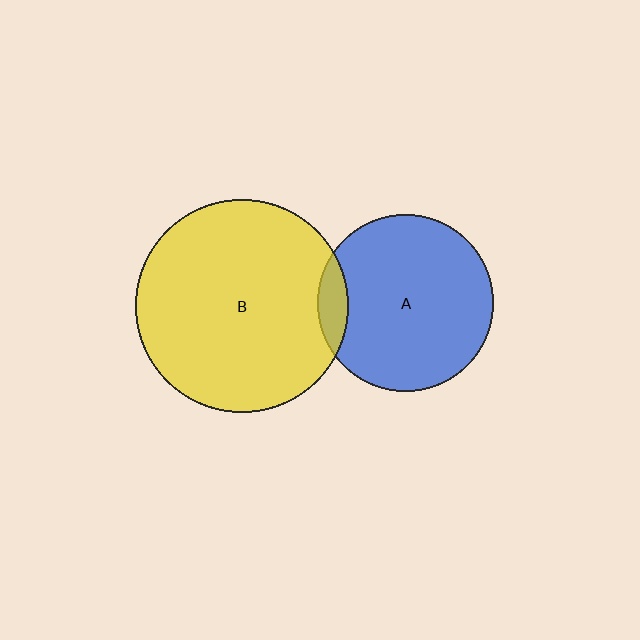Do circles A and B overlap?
Yes.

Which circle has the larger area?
Circle B (yellow).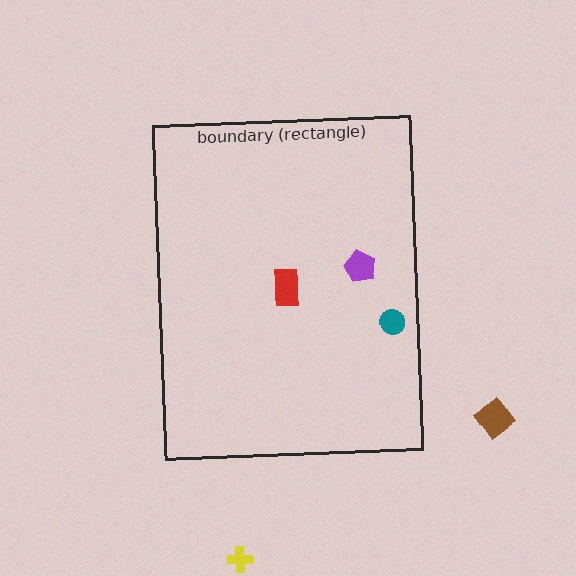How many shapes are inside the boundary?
3 inside, 2 outside.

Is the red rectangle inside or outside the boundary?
Inside.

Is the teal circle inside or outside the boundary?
Inside.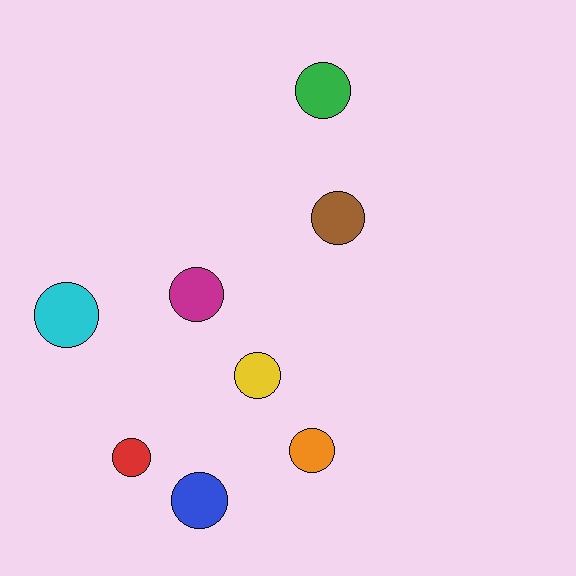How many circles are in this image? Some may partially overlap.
There are 8 circles.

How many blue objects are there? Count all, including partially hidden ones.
There is 1 blue object.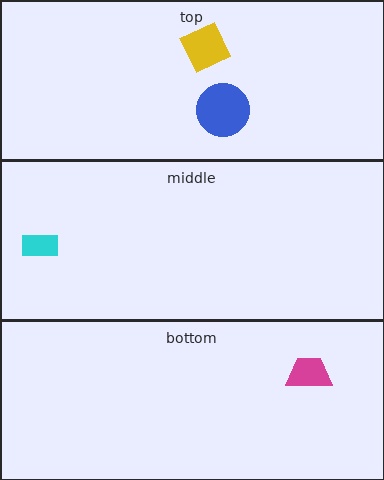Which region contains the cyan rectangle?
The middle region.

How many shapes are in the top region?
2.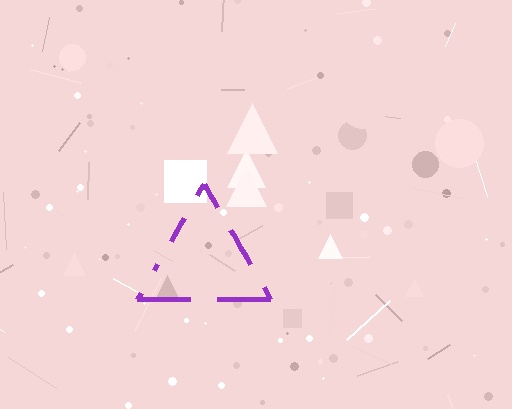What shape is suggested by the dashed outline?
The dashed outline suggests a triangle.